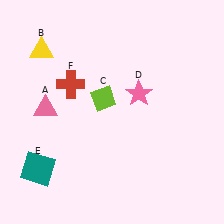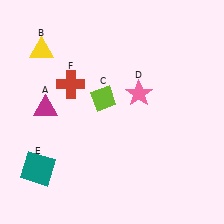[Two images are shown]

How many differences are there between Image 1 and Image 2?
There is 1 difference between the two images.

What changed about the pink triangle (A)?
In Image 1, A is pink. In Image 2, it changed to magenta.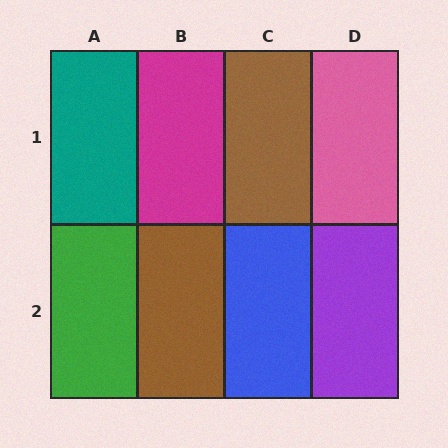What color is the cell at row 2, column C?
Blue.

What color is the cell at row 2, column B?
Brown.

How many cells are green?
1 cell is green.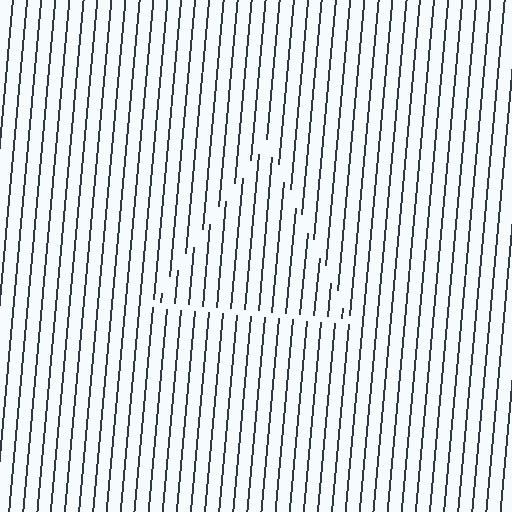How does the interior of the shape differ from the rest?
The interior of the shape contains the same grating, shifted by half a period — the contour is defined by the phase discontinuity where line-ends from the inner and outer gratings abut.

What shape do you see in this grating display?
An illusory triangle. The interior of the shape contains the same grating, shifted by half a period — the contour is defined by the phase discontinuity where line-ends from the inner and outer gratings abut.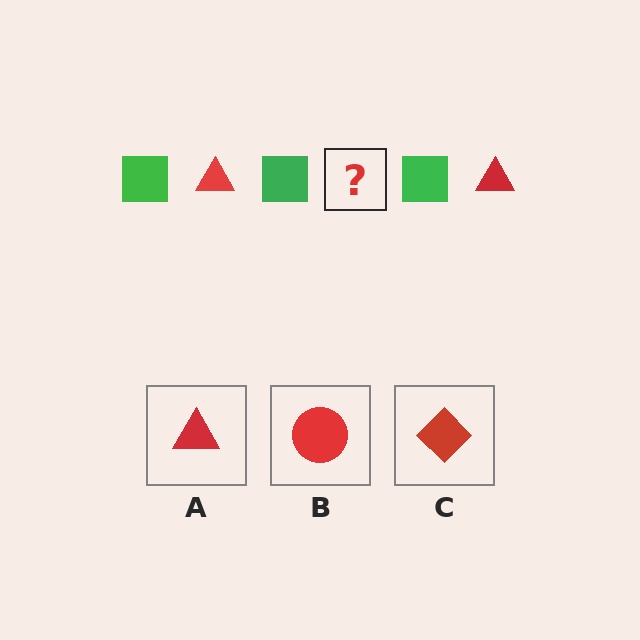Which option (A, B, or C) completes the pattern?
A.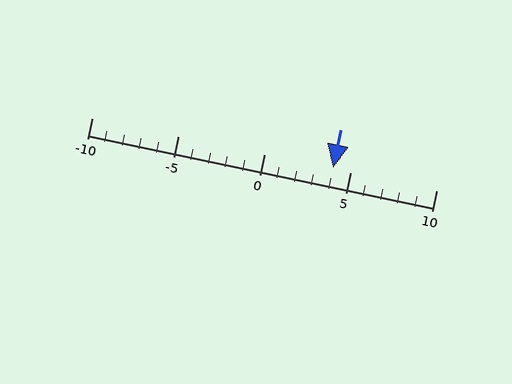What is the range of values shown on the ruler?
The ruler shows values from -10 to 10.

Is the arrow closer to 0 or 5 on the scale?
The arrow is closer to 5.